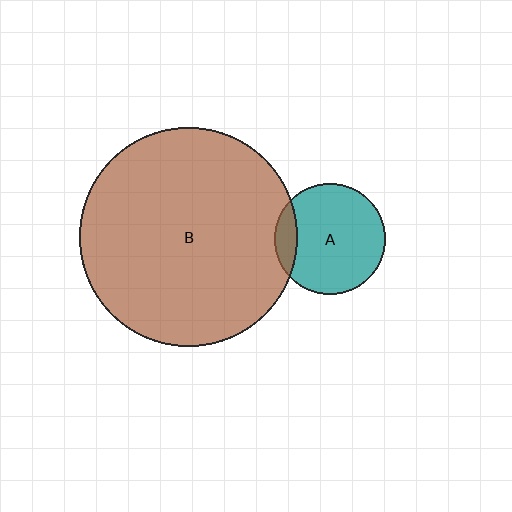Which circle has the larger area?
Circle B (brown).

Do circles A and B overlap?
Yes.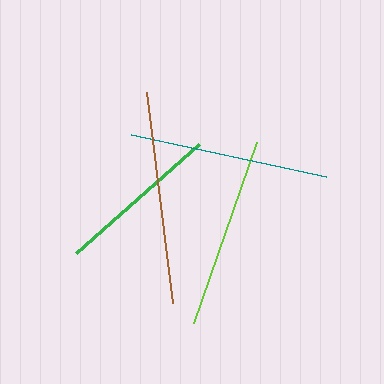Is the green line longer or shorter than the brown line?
The brown line is longer than the green line.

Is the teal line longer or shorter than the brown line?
The brown line is longer than the teal line.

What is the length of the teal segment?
The teal segment is approximately 200 pixels long.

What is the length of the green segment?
The green segment is approximately 165 pixels long.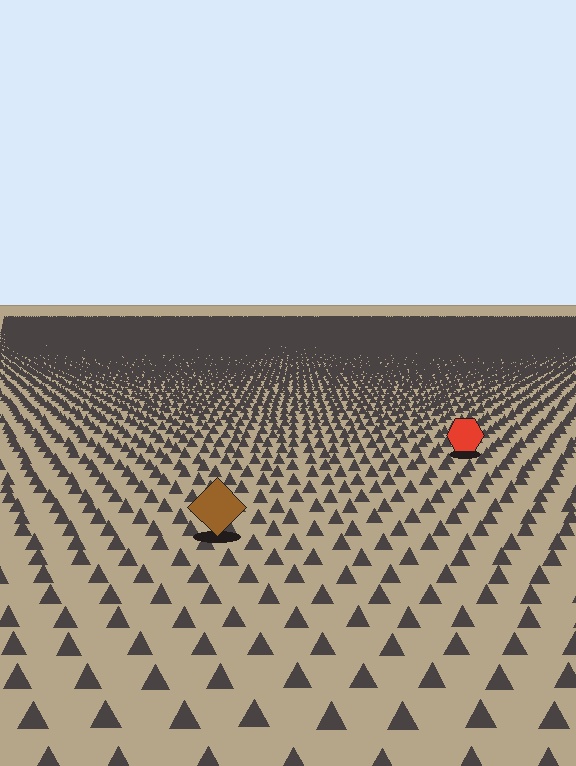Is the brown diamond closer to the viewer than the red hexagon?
Yes. The brown diamond is closer — you can tell from the texture gradient: the ground texture is coarser near it.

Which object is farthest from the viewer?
The red hexagon is farthest from the viewer. It appears smaller and the ground texture around it is denser.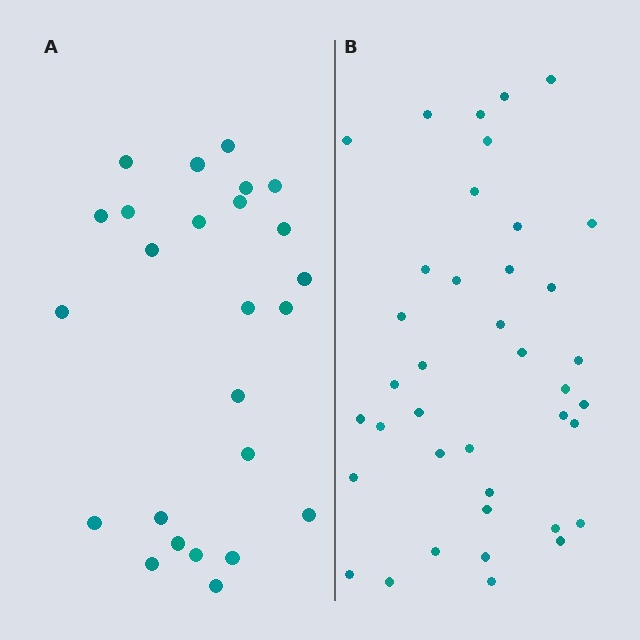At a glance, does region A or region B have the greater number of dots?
Region B (the right region) has more dots.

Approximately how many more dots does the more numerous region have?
Region B has approximately 15 more dots than region A.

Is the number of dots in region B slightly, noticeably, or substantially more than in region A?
Region B has substantially more. The ratio is roughly 1.6 to 1.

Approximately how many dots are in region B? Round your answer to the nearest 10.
About 40 dots. (The exact count is 39, which rounds to 40.)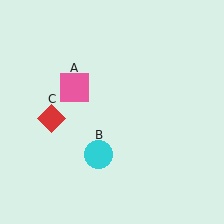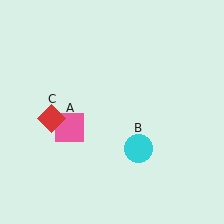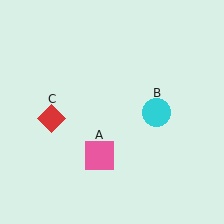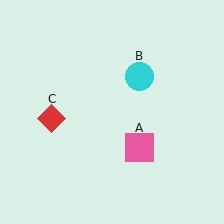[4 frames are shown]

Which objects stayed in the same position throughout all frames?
Red diamond (object C) remained stationary.